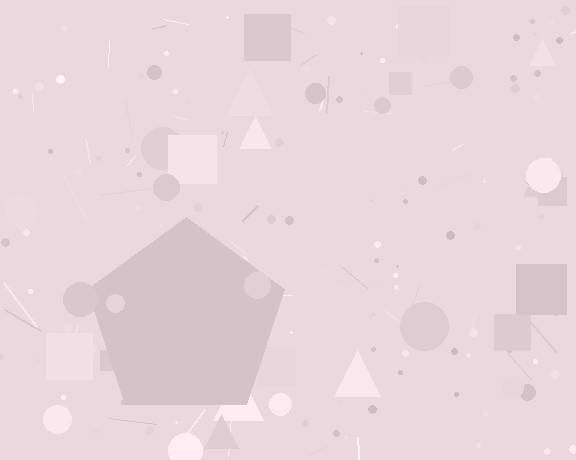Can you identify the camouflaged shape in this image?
The camouflaged shape is a pentagon.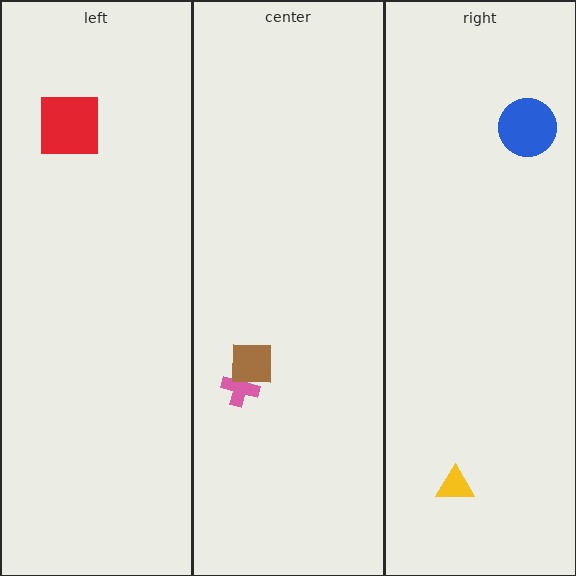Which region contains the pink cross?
The center region.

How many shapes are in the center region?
2.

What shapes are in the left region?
The red square.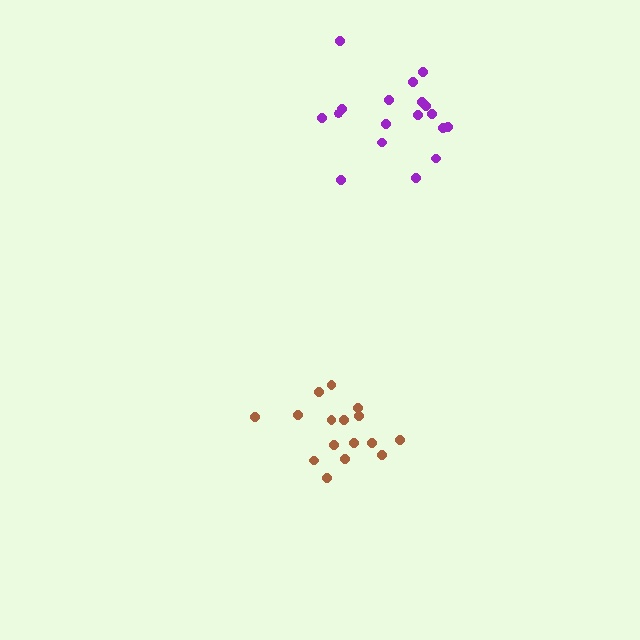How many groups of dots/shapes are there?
There are 2 groups.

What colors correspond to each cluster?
The clusters are colored: purple, brown.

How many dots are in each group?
Group 1: 18 dots, Group 2: 16 dots (34 total).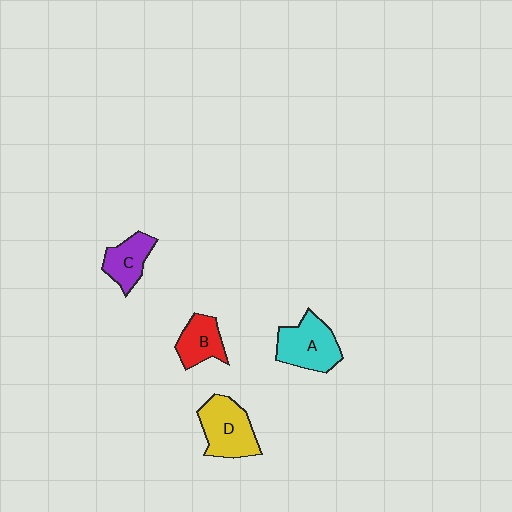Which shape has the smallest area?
Shape B (red).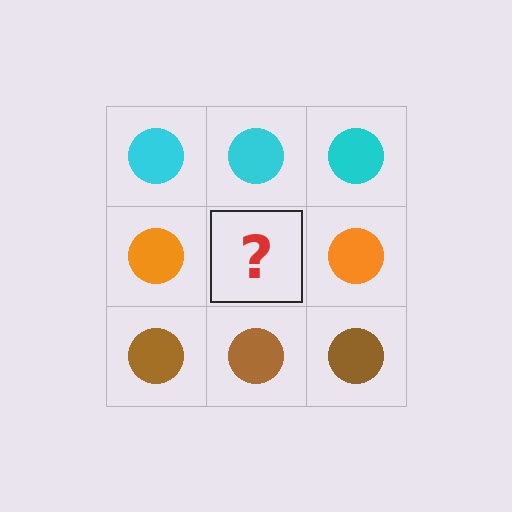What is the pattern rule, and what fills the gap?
The rule is that each row has a consistent color. The gap should be filled with an orange circle.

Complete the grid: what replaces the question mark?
The question mark should be replaced with an orange circle.